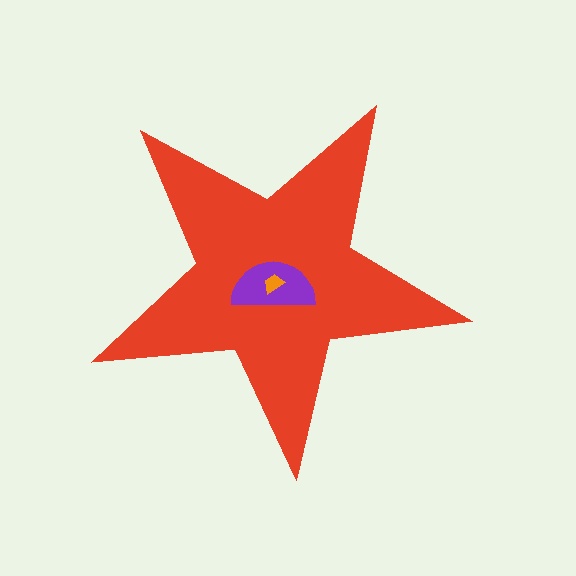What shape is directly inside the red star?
The purple semicircle.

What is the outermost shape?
The red star.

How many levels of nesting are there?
3.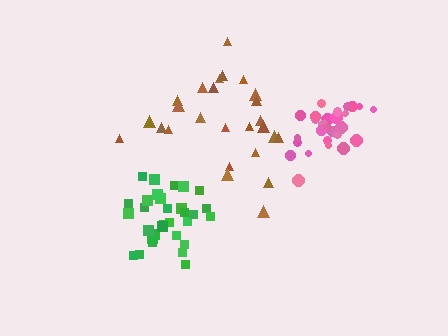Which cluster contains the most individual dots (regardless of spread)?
Green (31).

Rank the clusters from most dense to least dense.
pink, green, brown.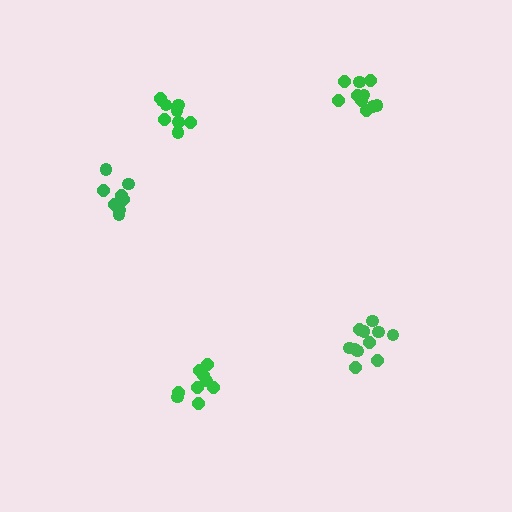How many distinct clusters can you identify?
There are 5 distinct clusters.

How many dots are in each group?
Group 1: 10 dots, Group 2: 8 dots, Group 3: 11 dots, Group 4: 10 dots, Group 5: 11 dots (50 total).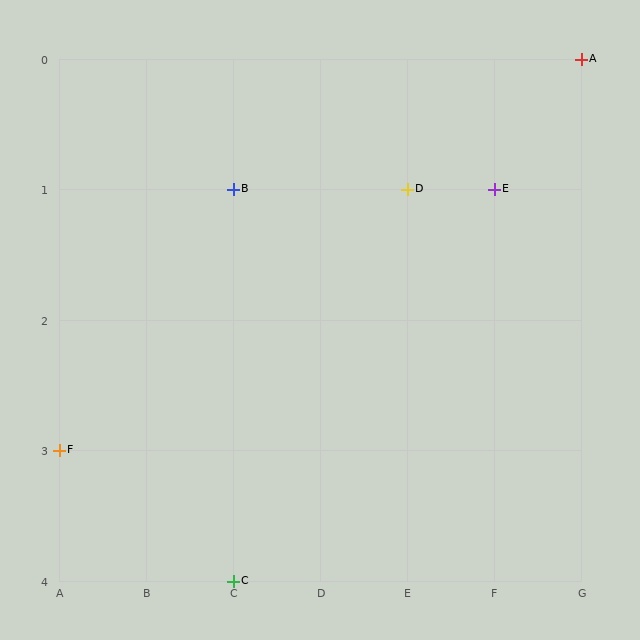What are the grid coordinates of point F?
Point F is at grid coordinates (A, 3).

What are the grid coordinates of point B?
Point B is at grid coordinates (C, 1).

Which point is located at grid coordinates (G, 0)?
Point A is at (G, 0).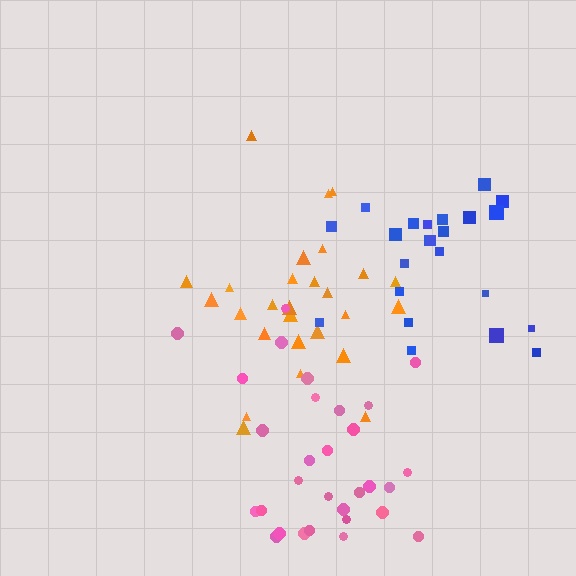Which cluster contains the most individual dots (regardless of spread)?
Pink (30).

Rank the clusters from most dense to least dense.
orange, pink, blue.